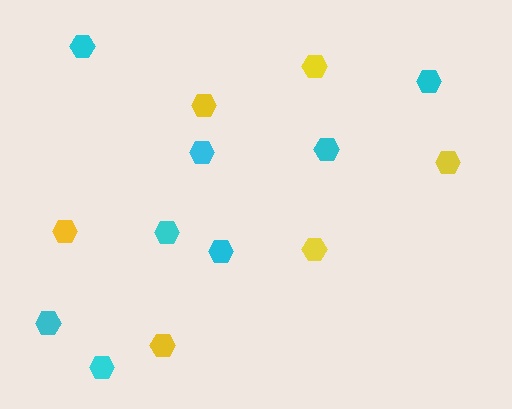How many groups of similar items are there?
There are 2 groups: one group of yellow hexagons (6) and one group of cyan hexagons (8).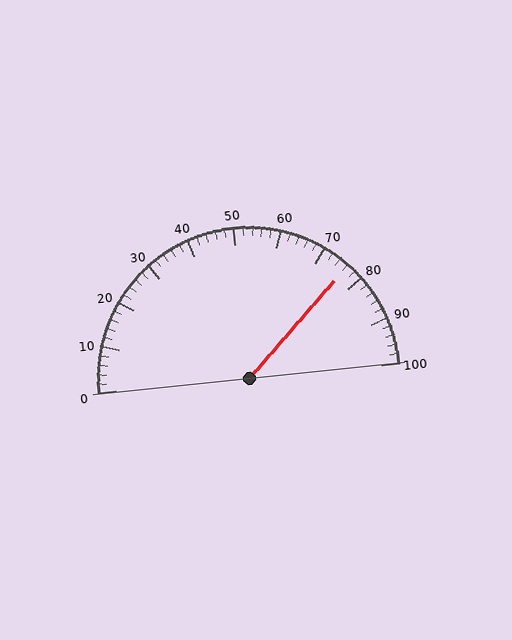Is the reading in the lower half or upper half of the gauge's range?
The reading is in the upper half of the range (0 to 100).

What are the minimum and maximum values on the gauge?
The gauge ranges from 0 to 100.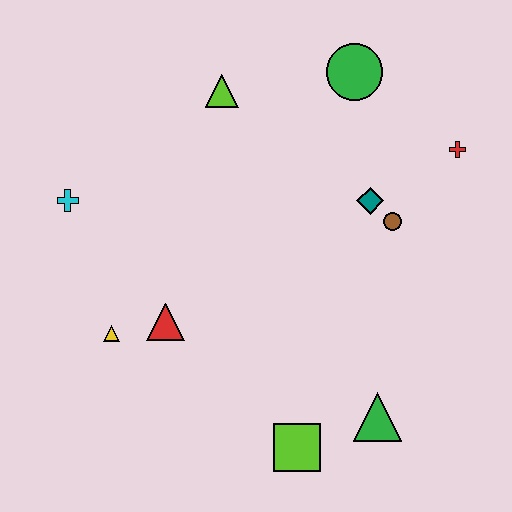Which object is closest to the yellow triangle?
The red triangle is closest to the yellow triangle.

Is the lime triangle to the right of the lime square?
No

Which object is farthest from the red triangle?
The red cross is farthest from the red triangle.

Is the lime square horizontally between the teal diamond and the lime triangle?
Yes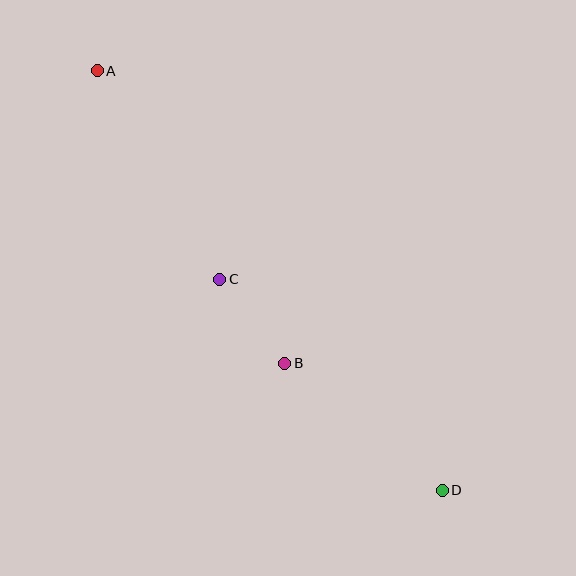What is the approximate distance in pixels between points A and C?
The distance between A and C is approximately 242 pixels.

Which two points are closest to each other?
Points B and C are closest to each other.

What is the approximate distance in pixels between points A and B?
The distance between A and B is approximately 347 pixels.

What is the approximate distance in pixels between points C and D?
The distance between C and D is approximately 307 pixels.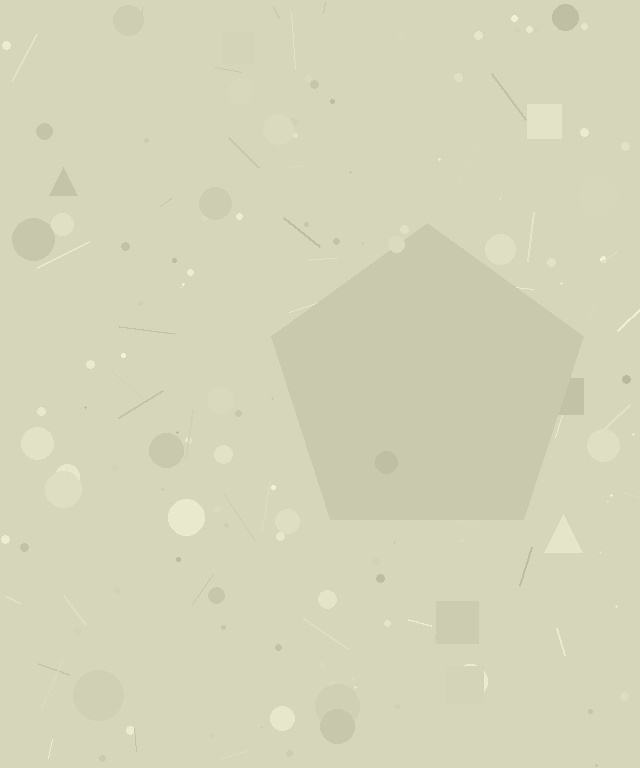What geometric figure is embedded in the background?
A pentagon is embedded in the background.